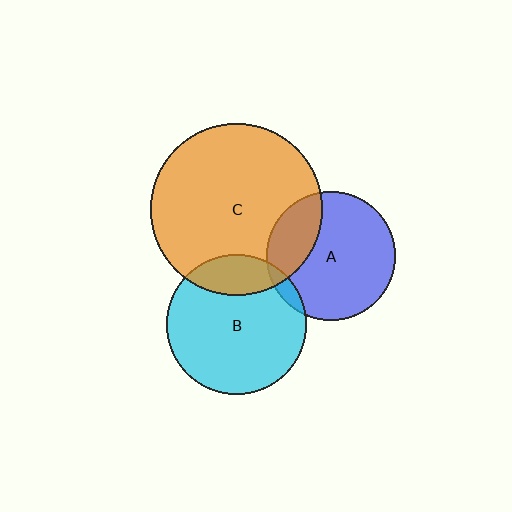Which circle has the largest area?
Circle C (orange).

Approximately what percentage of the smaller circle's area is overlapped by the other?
Approximately 5%.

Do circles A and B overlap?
Yes.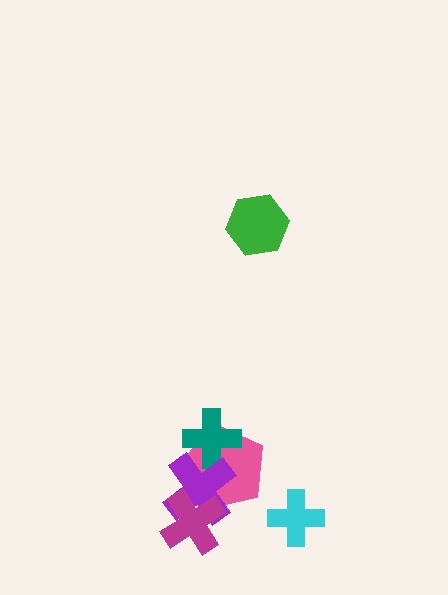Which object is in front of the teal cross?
The purple cross is in front of the teal cross.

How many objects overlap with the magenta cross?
2 objects overlap with the magenta cross.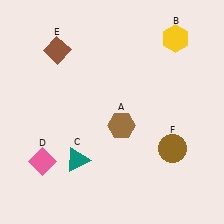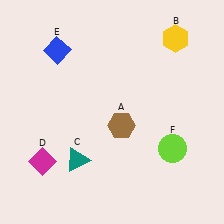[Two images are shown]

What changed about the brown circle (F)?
In Image 1, F is brown. In Image 2, it changed to lime.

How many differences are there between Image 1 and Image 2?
There are 3 differences between the two images.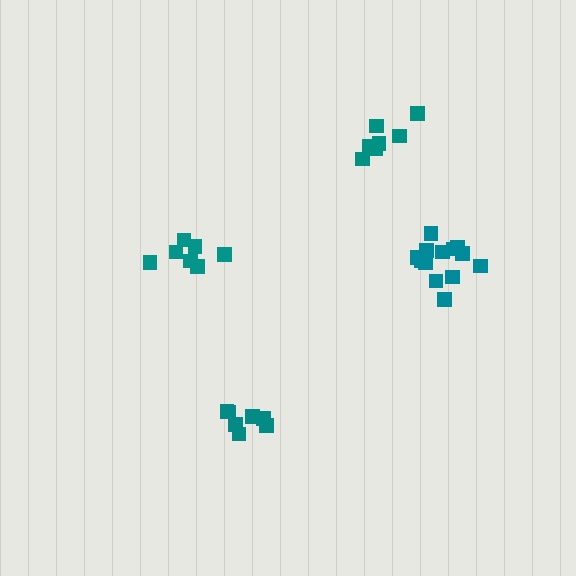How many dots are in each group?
Group 1: 8 dots, Group 2: 13 dots, Group 3: 7 dots, Group 4: 7 dots (35 total).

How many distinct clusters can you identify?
There are 4 distinct clusters.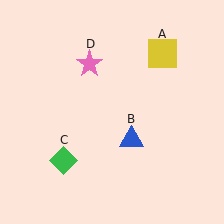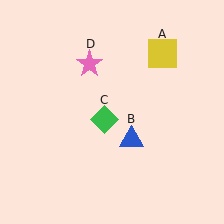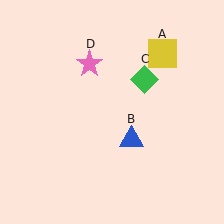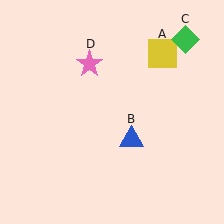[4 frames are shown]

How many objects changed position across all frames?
1 object changed position: green diamond (object C).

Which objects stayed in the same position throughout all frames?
Yellow square (object A) and blue triangle (object B) and pink star (object D) remained stationary.